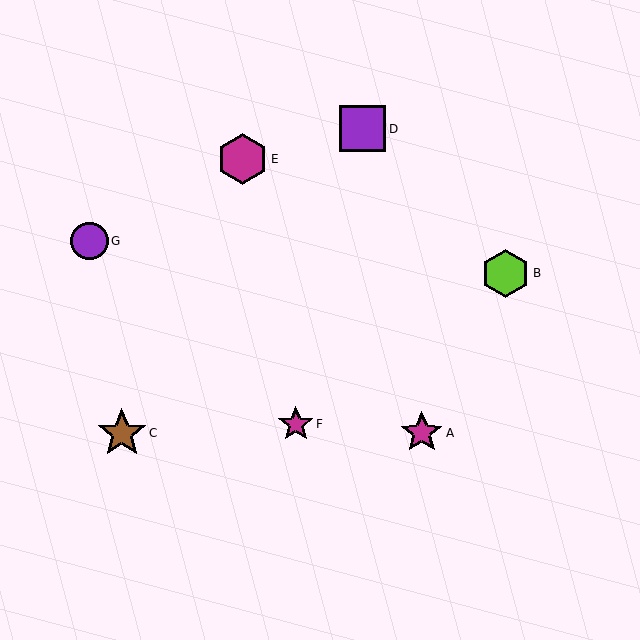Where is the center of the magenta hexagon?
The center of the magenta hexagon is at (243, 159).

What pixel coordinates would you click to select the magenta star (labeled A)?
Click at (422, 433) to select the magenta star A.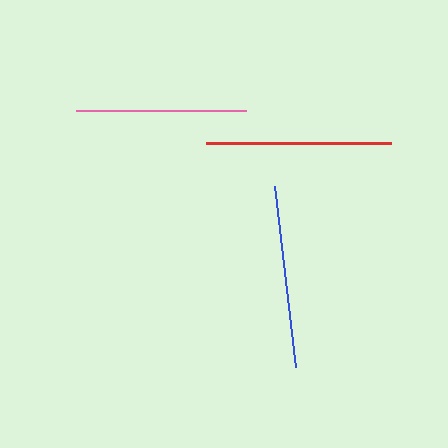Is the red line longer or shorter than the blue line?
The red line is longer than the blue line.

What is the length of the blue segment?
The blue segment is approximately 182 pixels long.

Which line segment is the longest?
The red line is the longest at approximately 185 pixels.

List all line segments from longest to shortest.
From longest to shortest: red, blue, pink.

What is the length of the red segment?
The red segment is approximately 185 pixels long.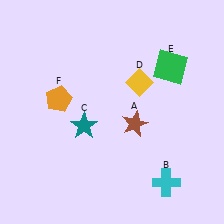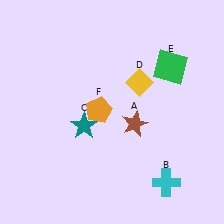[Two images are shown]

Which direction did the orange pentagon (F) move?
The orange pentagon (F) moved right.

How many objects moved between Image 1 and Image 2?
1 object moved between the two images.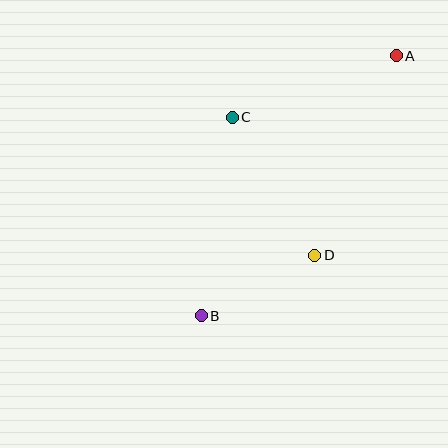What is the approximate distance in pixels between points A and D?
The distance between A and D is approximately 216 pixels.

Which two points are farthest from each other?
Points A and B are farthest from each other.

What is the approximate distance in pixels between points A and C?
The distance between A and C is approximately 175 pixels.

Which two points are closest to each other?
Points B and D are closest to each other.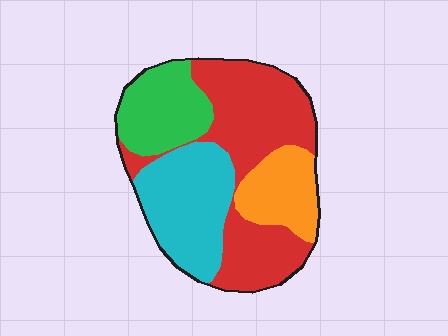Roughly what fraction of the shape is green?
Green covers 18% of the shape.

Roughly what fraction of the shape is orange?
Orange takes up about one sixth (1/6) of the shape.